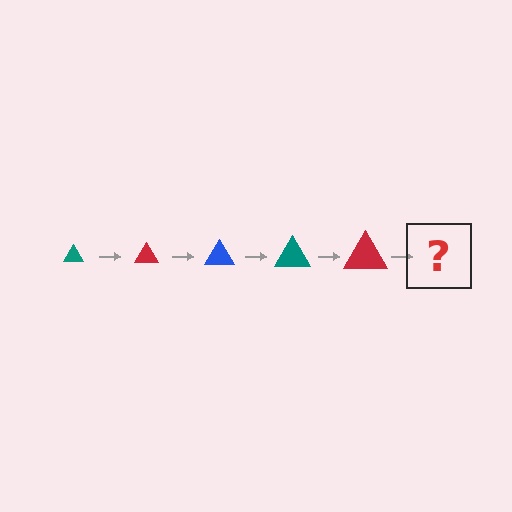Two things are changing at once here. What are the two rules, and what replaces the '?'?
The two rules are that the triangle grows larger each step and the color cycles through teal, red, and blue. The '?' should be a blue triangle, larger than the previous one.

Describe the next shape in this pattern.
It should be a blue triangle, larger than the previous one.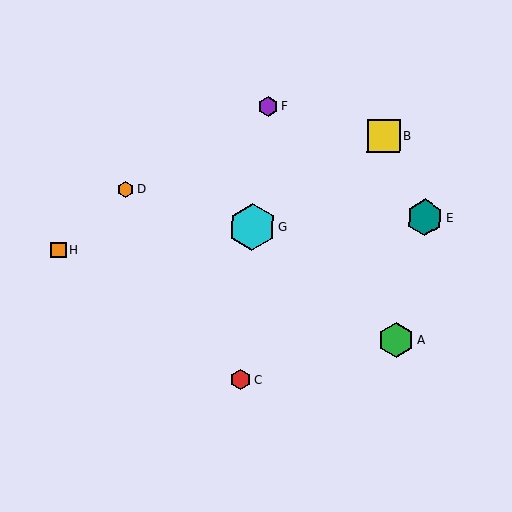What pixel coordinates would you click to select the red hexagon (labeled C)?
Click at (241, 379) to select the red hexagon C.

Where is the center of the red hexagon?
The center of the red hexagon is at (241, 379).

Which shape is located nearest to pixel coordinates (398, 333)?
The green hexagon (labeled A) at (396, 340) is nearest to that location.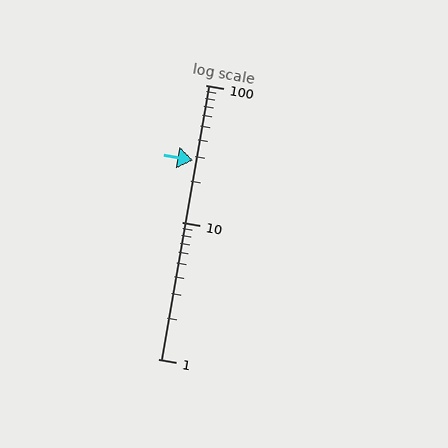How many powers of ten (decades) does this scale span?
The scale spans 2 decades, from 1 to 100.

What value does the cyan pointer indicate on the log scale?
The pointer indicates approximately 28.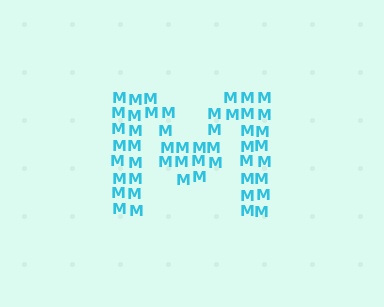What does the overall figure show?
The overall figure shows the letter M.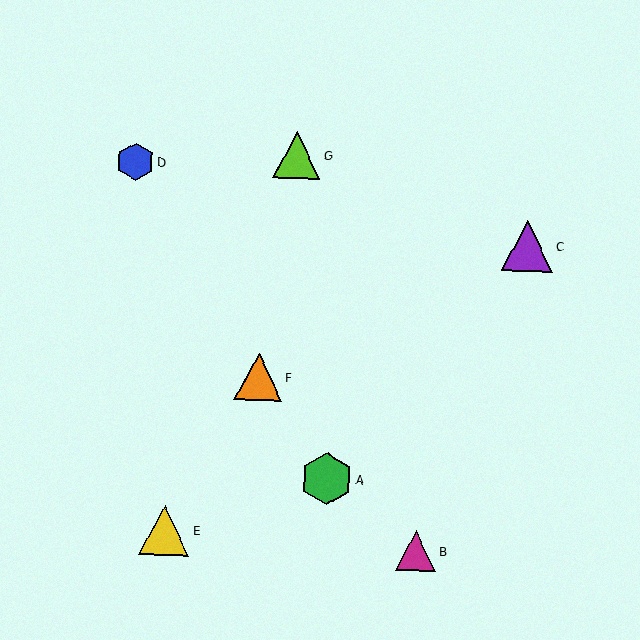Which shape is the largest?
The green hexagon (labeled A) is the largest.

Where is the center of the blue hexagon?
The center of the blue hexagon is at (135, 162).